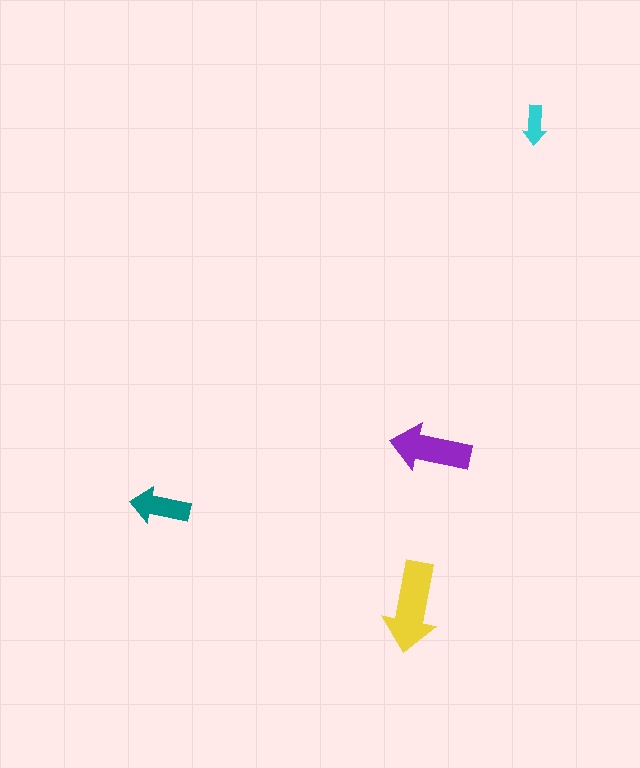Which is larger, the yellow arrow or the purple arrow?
The yellow one.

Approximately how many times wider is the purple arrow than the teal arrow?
About 1.5 times wider.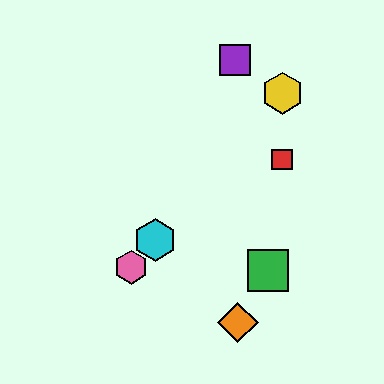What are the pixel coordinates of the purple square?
The purple square is at (235, 60).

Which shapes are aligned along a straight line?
The blue diamond, the yellow hexagon, the cyan hexagon, the pink hexagon are aligned along a straight line.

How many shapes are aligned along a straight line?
4 shapes (the blue diamond, the yellow hexagon, the cyan hexagon, the pink hexagon) are aligned along a straight line.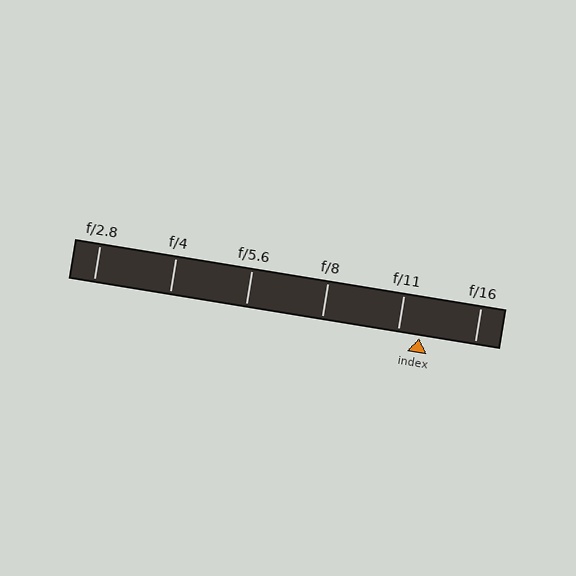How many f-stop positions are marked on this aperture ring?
There are 6 f-stop positions marked.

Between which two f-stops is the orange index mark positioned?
The index mark is between f/11 and f/16.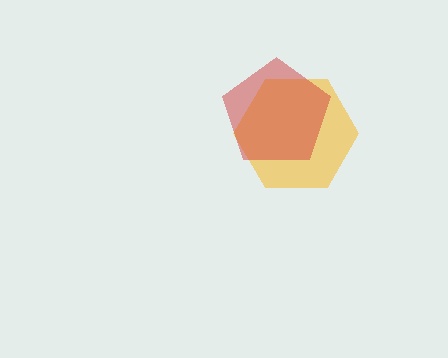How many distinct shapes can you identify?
There are 2 distinct shapes: a yellow hexagon, a red pentagon.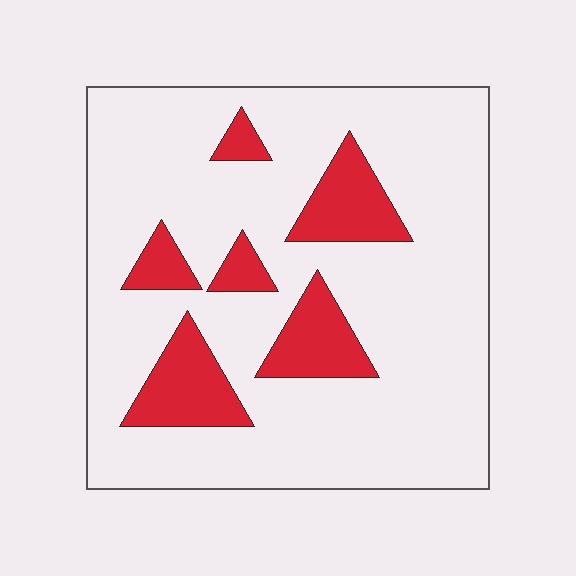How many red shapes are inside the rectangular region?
6.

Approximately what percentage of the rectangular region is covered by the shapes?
Approximately 20%.